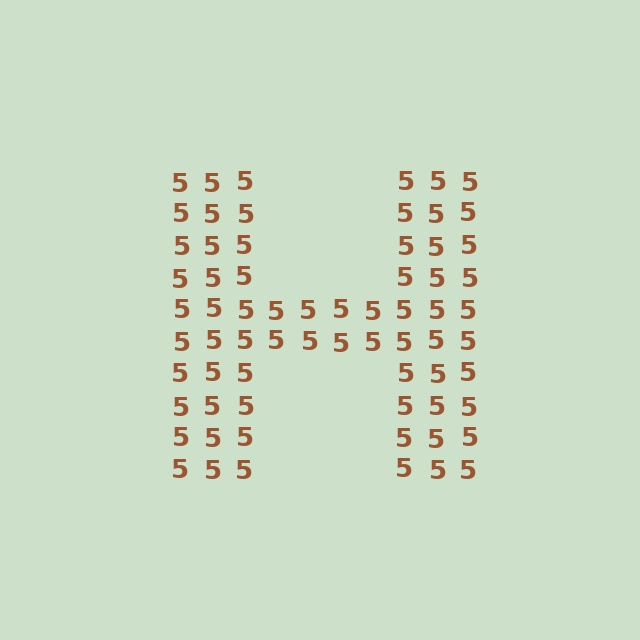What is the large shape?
The large shape is the letter H.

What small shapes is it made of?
It is made of small digit 5's.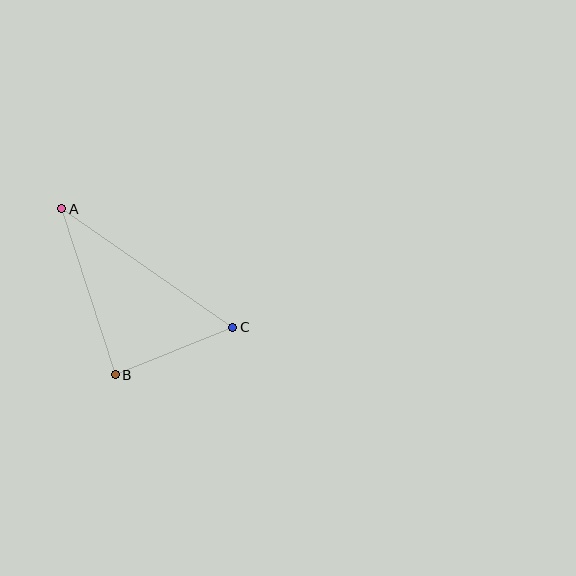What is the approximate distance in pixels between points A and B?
The distance between A and B is approximately 174 pixels.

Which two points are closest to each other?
Points B and C are closest to each other.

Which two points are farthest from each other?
Points A and C are farthest from each other.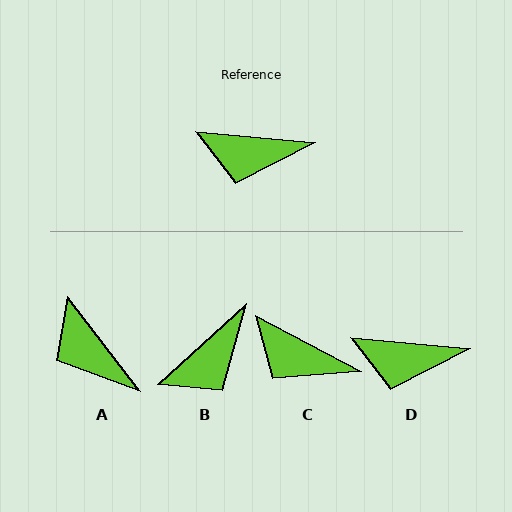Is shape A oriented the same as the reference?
No, it is off by about 47 degrees.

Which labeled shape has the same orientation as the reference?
D.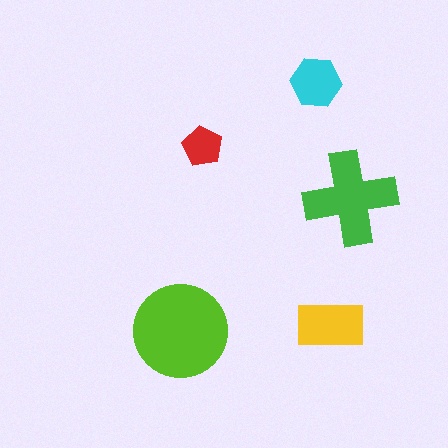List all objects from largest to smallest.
The lime circle, the green cross, the yellow rectangle, the cyan hexagon, the red pentagon.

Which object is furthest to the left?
The lime circle is leftmost.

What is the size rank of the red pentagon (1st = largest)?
5th.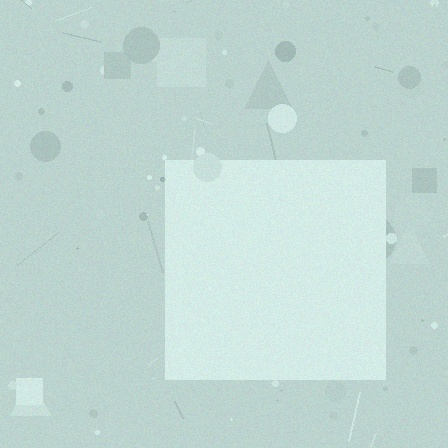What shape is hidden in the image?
A square is hidden in the image.